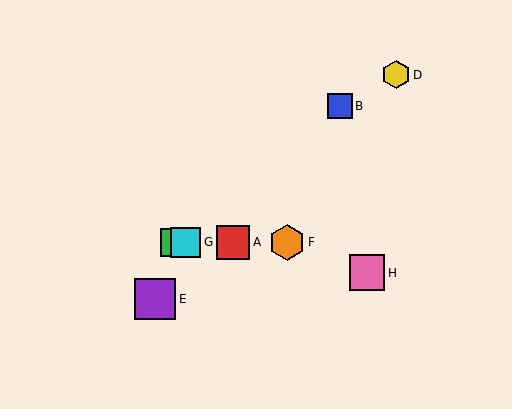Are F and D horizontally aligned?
No, F is at y≈242 and D is at y≈75.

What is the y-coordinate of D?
Object D is at y≈75.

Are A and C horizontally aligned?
Yes, both are at y≈242.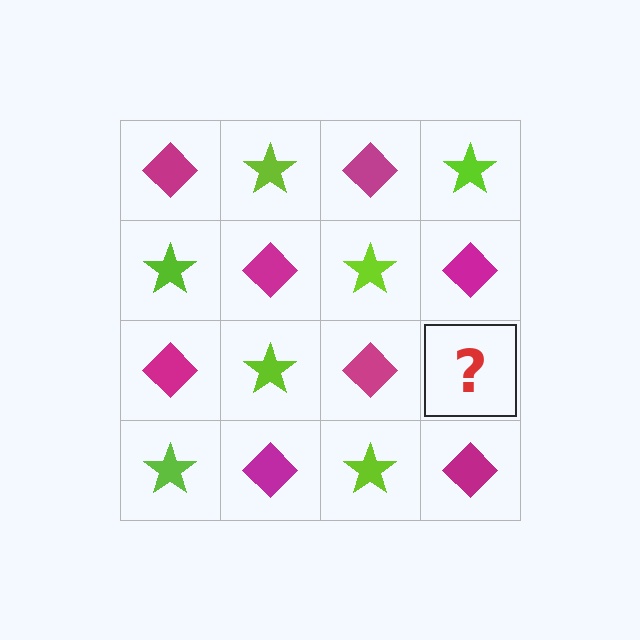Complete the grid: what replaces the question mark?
The question mark should be replaced with a lime star.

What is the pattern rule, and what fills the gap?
The rule is that it alternates magenta diamond and lime star in a checkerboard pattern. The gap should be filled with a lime star.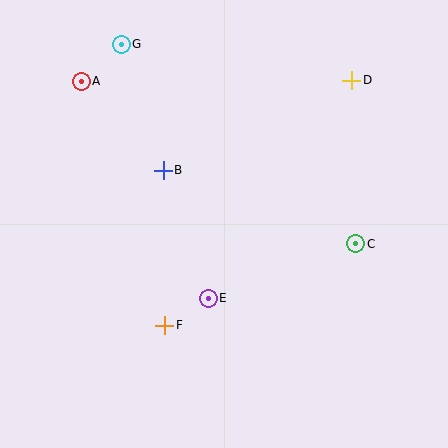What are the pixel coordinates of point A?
Point A is at (81, 81).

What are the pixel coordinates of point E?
Point E is at (208, 298).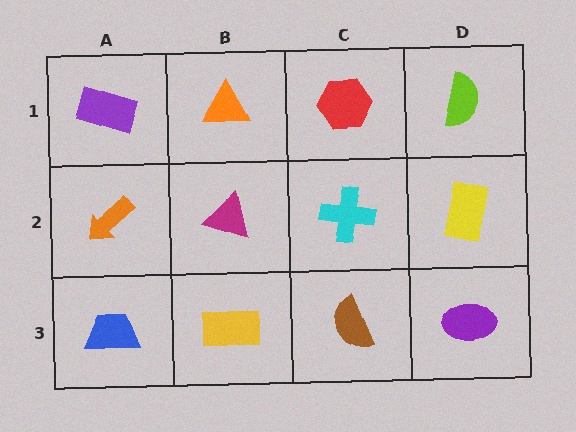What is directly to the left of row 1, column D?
A red hexagon.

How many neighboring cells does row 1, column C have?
3.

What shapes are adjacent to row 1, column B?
A magenta triangle (row 2, column B), a purple rectangle (row 1, column A), a red hexagon (row 1, column C).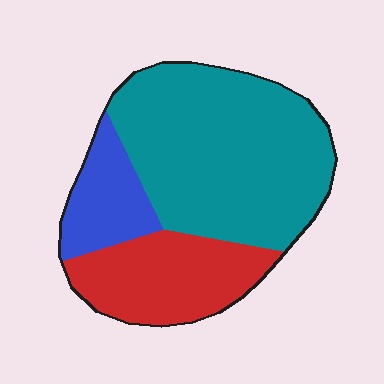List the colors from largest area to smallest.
From largest to smallest: teal, red, blue.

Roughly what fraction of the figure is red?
Red covers roughly 25% of the figure.